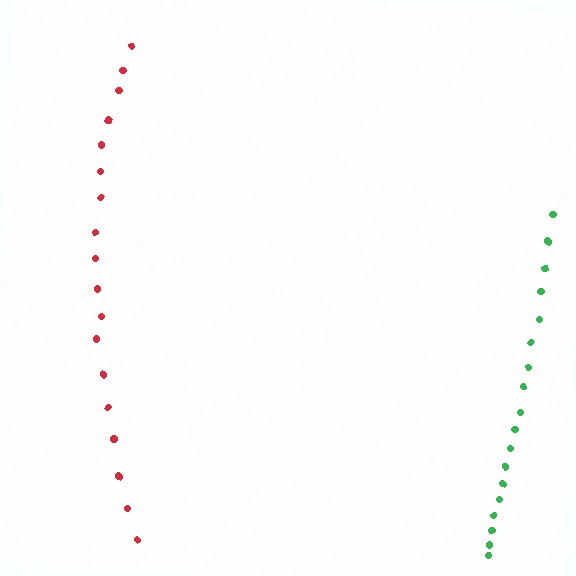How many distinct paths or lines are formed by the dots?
There are 2 distinct paths.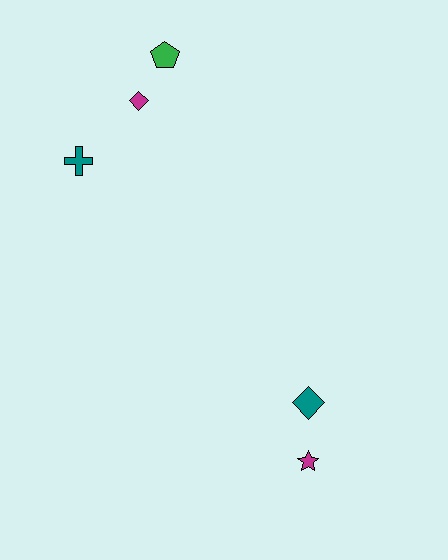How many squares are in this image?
There are no squares.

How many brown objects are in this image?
There are no brown objects.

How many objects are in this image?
There are 5 objects.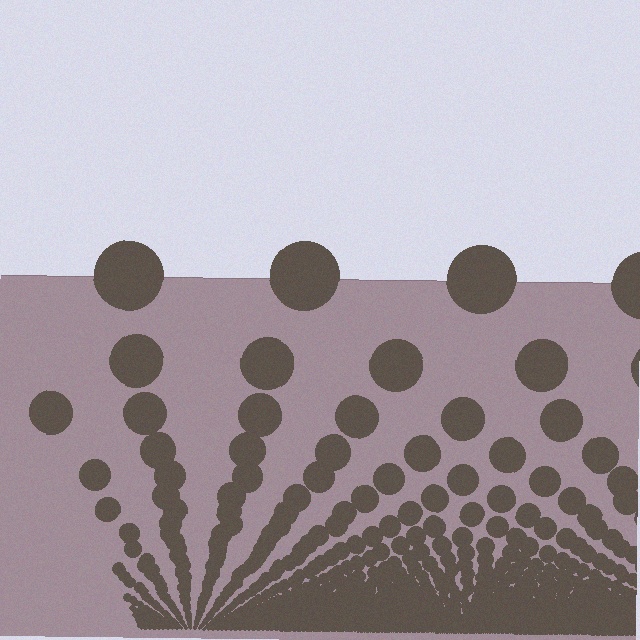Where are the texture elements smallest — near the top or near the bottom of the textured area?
Near the bottom.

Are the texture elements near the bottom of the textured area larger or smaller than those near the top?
Smaller. The gradient is inverted — elements near the bottom are smaller and denser.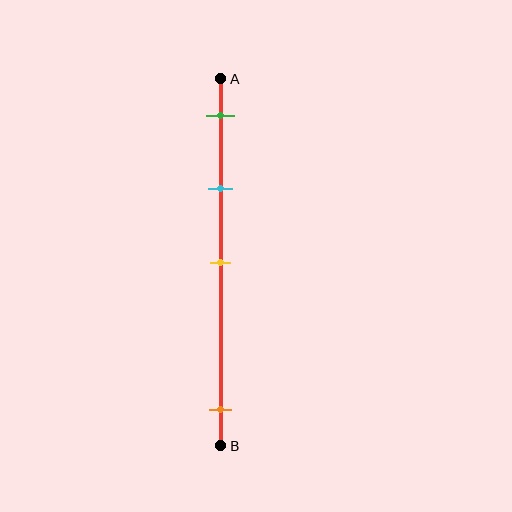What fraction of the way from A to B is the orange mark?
The orange mark is approximately 90% (0.9) of the way from A to B.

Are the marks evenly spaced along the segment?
No, the marks are not evenly spaced.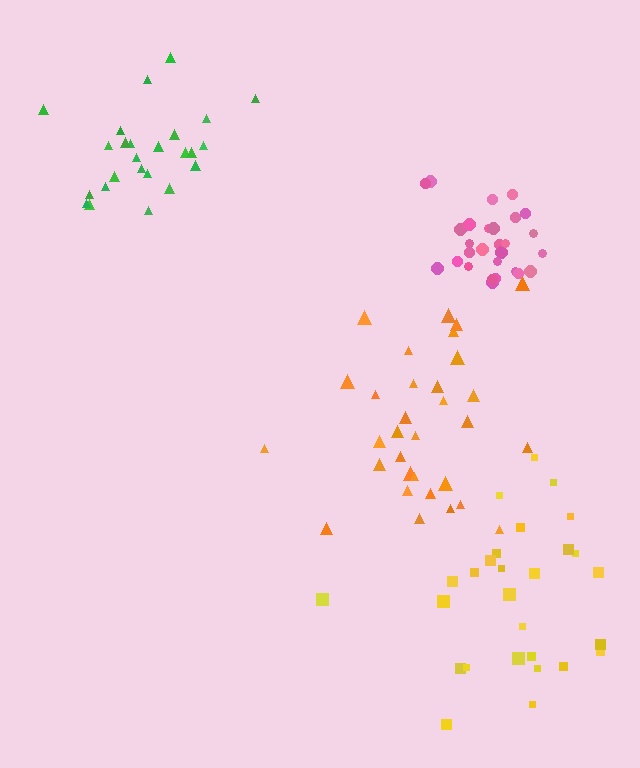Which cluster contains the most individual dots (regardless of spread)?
Orange (33).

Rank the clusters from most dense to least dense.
pink, green, orange, yellow.